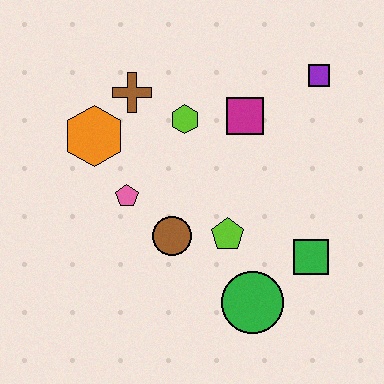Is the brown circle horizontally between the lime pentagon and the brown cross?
Yes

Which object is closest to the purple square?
The magenta square is closest to the purple square.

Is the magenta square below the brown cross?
Yes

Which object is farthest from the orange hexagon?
The green square is farthest from the orange hexagon.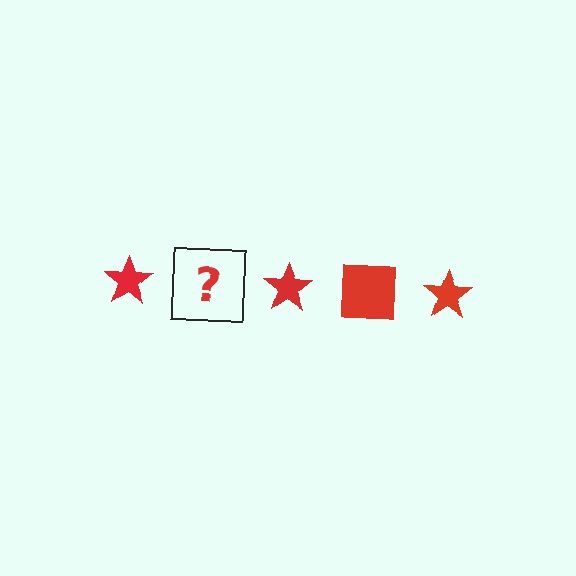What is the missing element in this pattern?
The missing element is a red square.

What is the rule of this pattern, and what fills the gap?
The rule is that the pattern cycles through star, square shapes in red. The gap should be filled with a red square.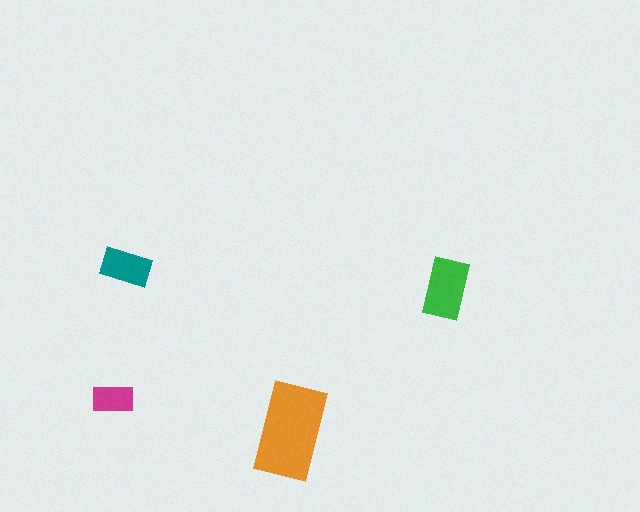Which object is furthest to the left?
The magenta rectangle is leftmost.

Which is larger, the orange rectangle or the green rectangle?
The orange one.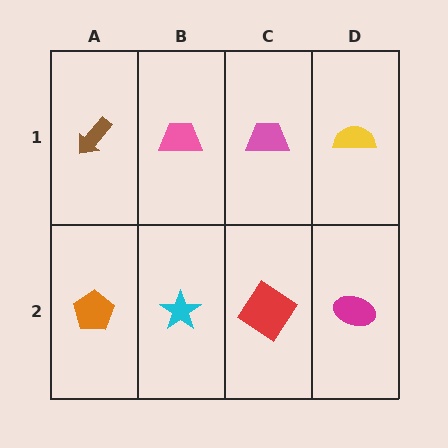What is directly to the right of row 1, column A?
A pink trapezoid.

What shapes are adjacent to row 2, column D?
A yellow semicircle (row 1, column D), a red diamond (row 2, column C).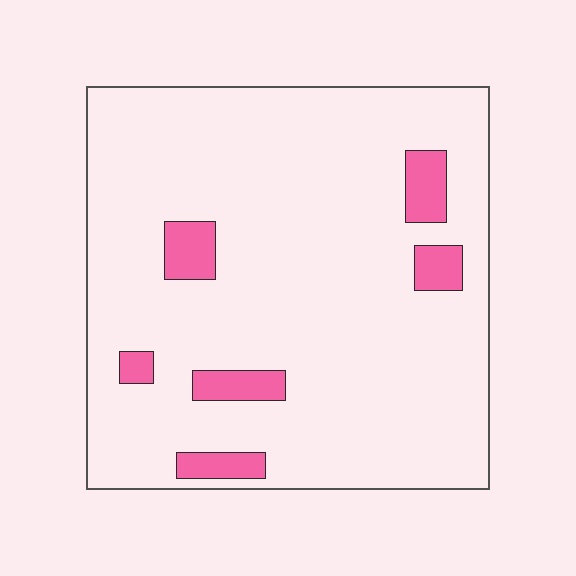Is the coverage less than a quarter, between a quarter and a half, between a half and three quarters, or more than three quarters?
Less than a quarter.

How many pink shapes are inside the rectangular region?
6.